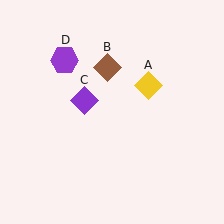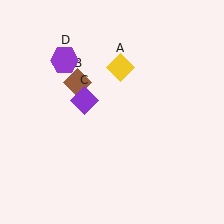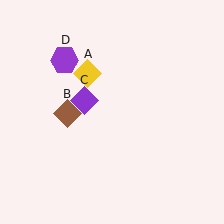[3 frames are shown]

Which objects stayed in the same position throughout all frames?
Purple diamond (object C) and purple hexagon (object D) remained stationary.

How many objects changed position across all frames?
2 objects changed position: yellow diamond (object A), brown diamond (object B).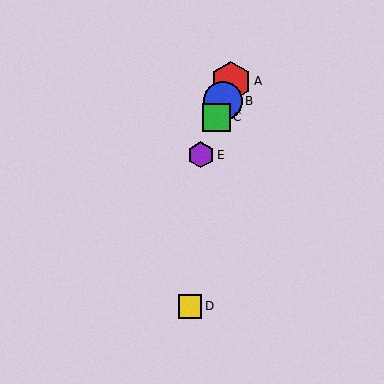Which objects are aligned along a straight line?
Objects A, B, C, E are aligned along a straight line.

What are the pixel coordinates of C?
Object C is at (216, 117).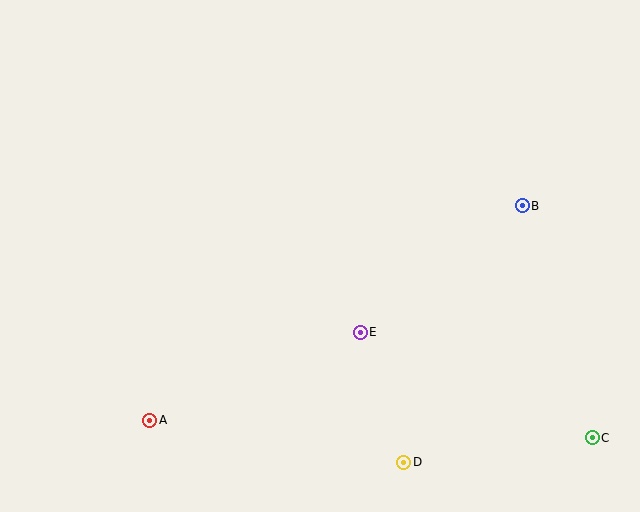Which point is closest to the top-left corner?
Point A is closest to the top-left corner.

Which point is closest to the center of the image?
Point E at (360, 332) is closest to the center.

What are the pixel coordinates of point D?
Point D is at (403, 462).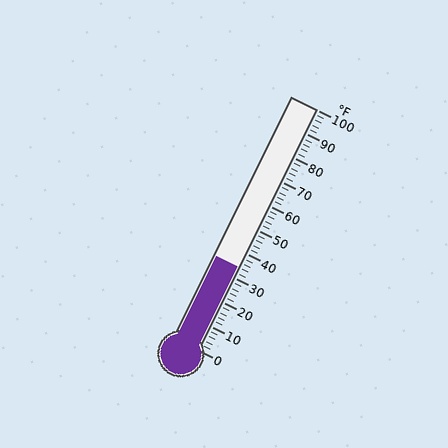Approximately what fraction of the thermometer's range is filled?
The thermometer is filled to approximately 35% of its range.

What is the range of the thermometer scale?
The thermometer scale ranges from 0°F to 100°F.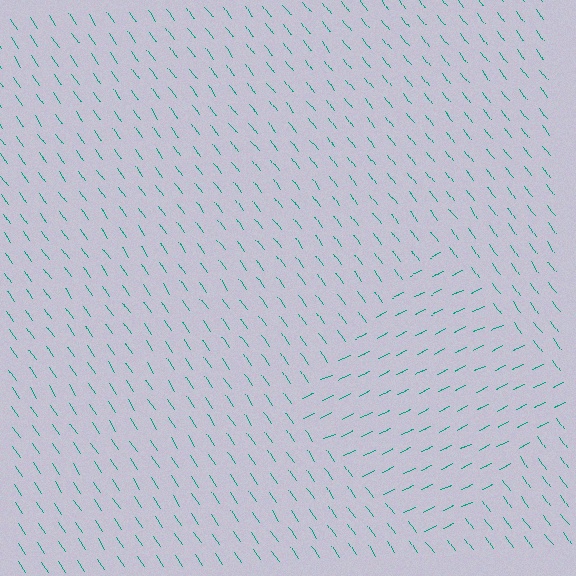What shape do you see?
I see a diamond.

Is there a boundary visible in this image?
Yes, there is a texture boundary formed by a change in line orientation.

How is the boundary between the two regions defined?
The boundary is defined purely by a change in line orientation (approximately 80 degrees difference). All lines are the same color and thickness.